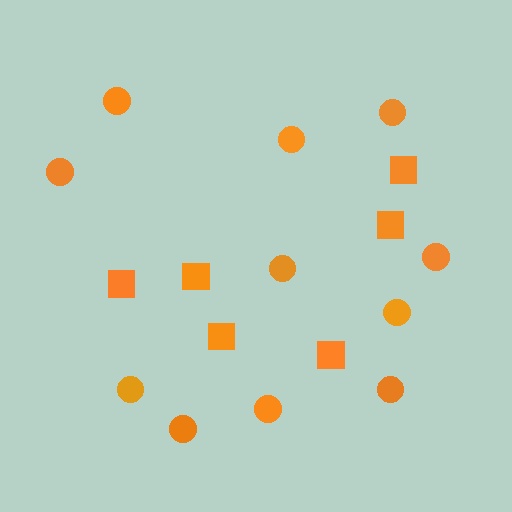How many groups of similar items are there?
There are 2 groups: one group of squares (6) and one group of circles (11).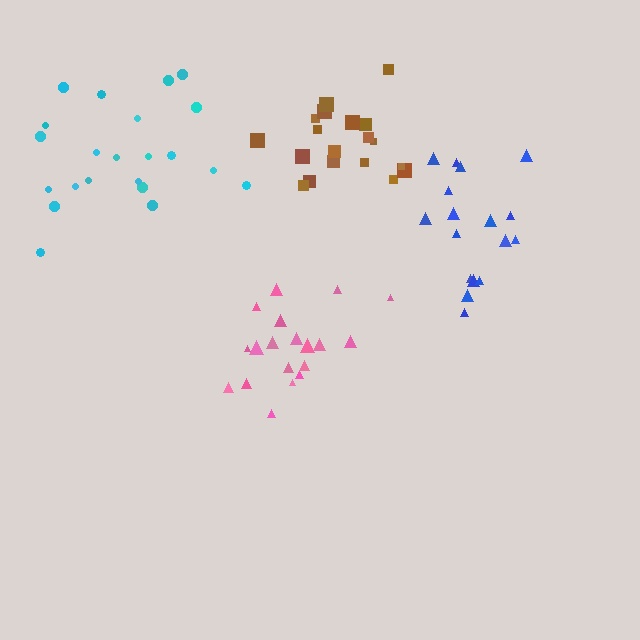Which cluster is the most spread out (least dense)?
Cyan.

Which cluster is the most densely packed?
Pink.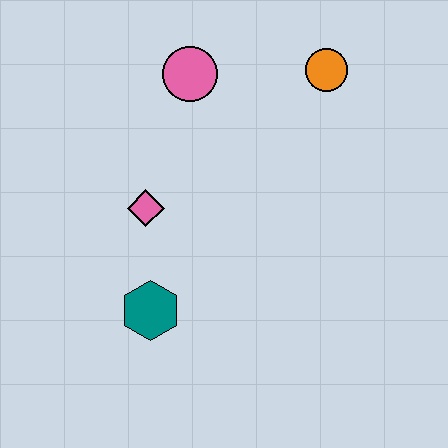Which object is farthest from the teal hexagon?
The orange circle is farthest from the teal hexagon.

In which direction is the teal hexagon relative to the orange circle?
The teal hexagon is below the orange circle.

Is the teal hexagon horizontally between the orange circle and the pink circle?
No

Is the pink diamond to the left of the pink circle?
Yes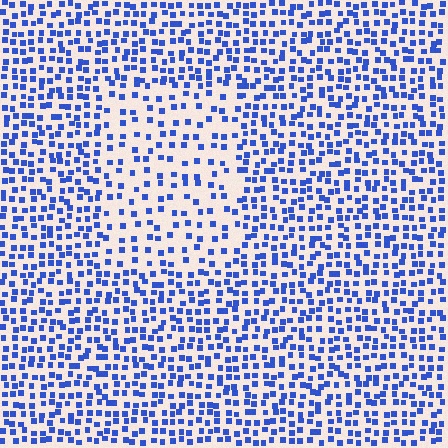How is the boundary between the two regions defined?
The boundary is defined by a change in element density (approximately 1.9x ratio). All elements are the same color, size, and shape.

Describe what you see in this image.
The image contains small blue elements arranged at two different densities. A rectangle-shaped region is visible where the elements are less densely packed than the surrounding area.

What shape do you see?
I see a rectangle.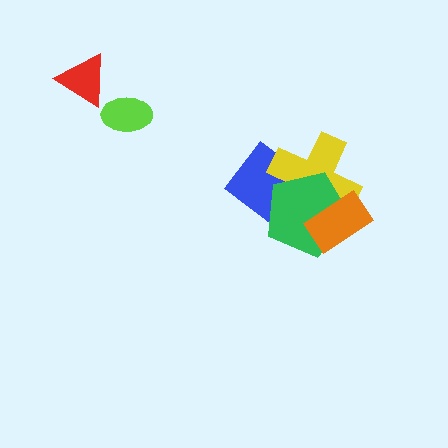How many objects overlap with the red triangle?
0 objects overlap with the red triangle.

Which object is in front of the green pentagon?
The orange rectangle is in front of the green pentagon.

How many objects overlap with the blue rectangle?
3 objects overlap with the blue rectangle.